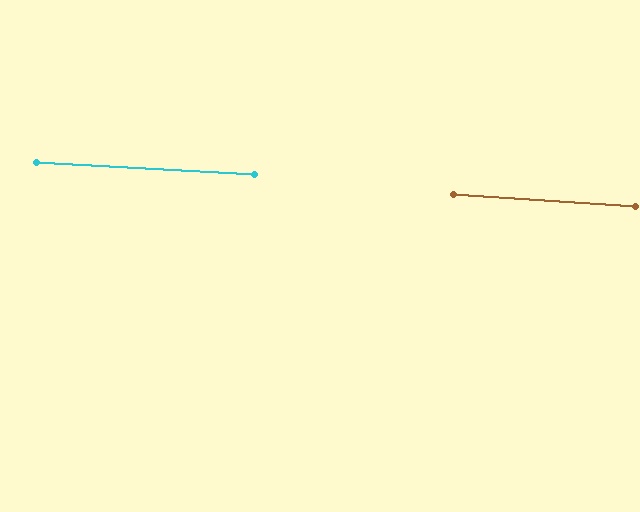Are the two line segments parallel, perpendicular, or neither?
Parallel — their directions differ by only 0.5°.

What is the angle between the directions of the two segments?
Approximately 0 degrees.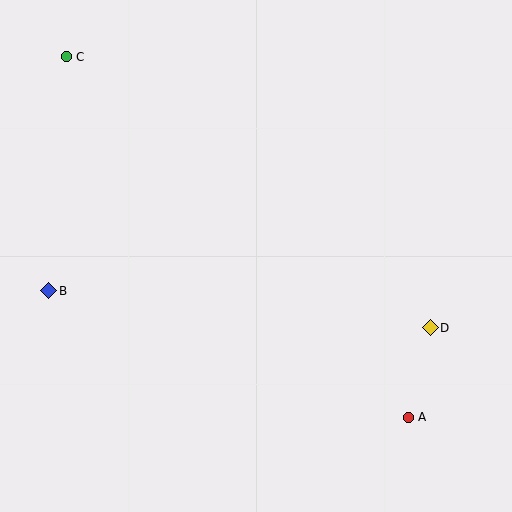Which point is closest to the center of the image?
Point D at (430, 328) is closest to the center.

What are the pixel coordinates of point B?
Point B is at (49, 291).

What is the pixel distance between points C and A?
The distance between C and A is 497 pixels.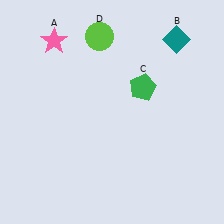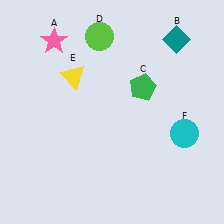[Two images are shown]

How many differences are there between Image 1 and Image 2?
There are 2 differences between the two images.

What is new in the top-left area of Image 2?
A yellow triangle (E) was added in the top-left area of Image 2.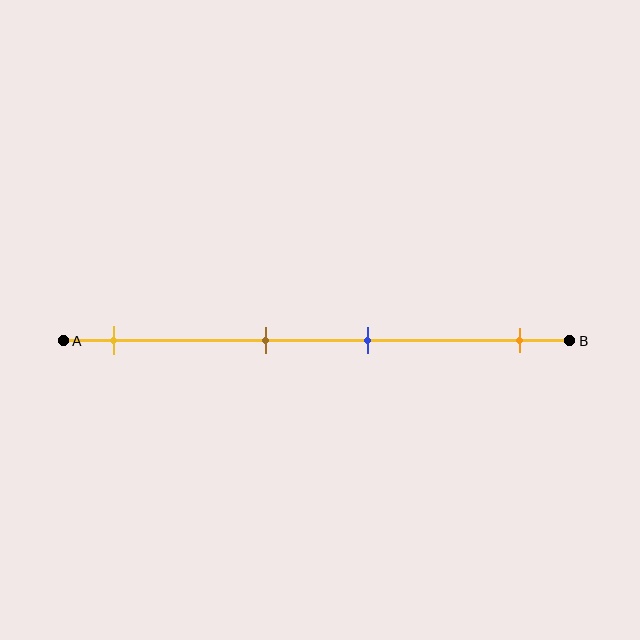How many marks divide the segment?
There are 4 marks dividing the segment.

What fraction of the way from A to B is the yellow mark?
The yellow mark is approximately 10% (0.1) of the way from A to B.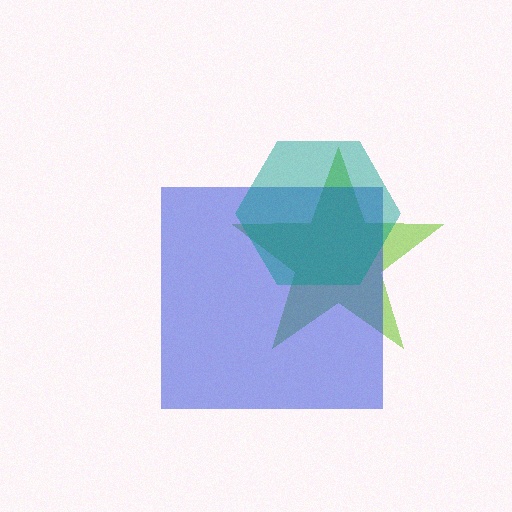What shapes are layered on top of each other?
The layered shapes are: a lime star, a blue square, a teal hexagon.